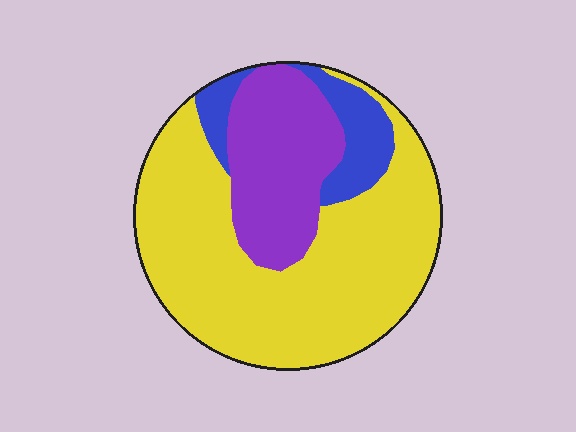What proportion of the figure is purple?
Purple covers around 25% of the figure.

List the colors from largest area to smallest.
From largest to smallest: yellow, purple, blue.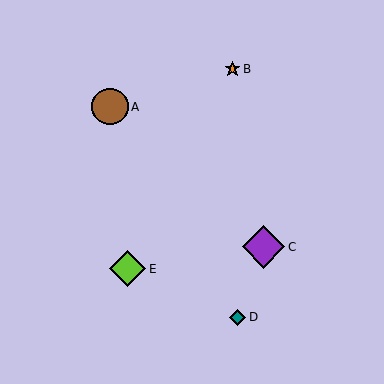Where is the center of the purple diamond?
The center of the purple diamond is at (263, 247).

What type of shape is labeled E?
Shape E is a lime diamond.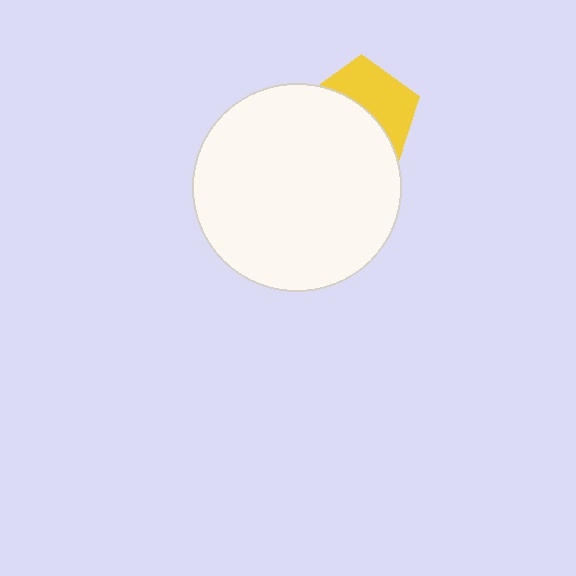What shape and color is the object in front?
The object in front is a white circle.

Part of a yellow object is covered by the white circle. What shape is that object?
It is a pentagon.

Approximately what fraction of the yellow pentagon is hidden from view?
Roughly 55% of the yellow pentagon is hidden behind the white circle.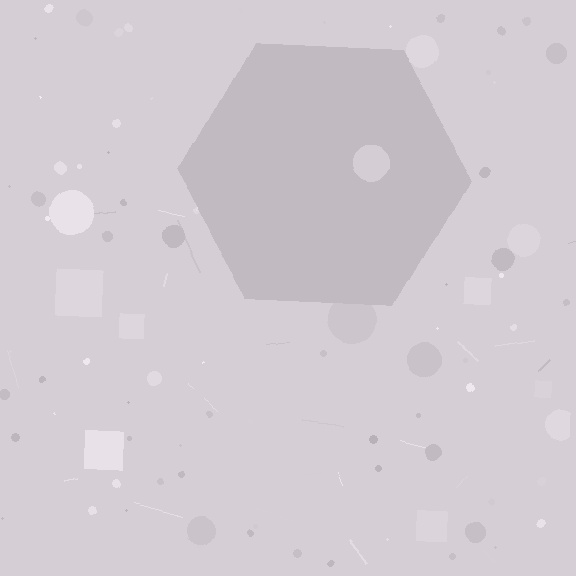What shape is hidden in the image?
A hexagon is hidden in the image.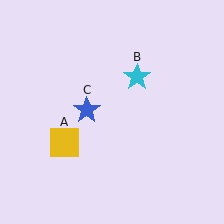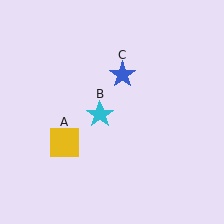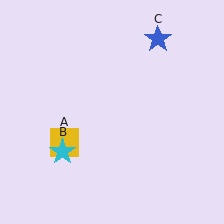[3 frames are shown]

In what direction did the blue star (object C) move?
The blue star (object C) moved up and to the right.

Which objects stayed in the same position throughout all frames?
Yellow square (object A) remained stationary.